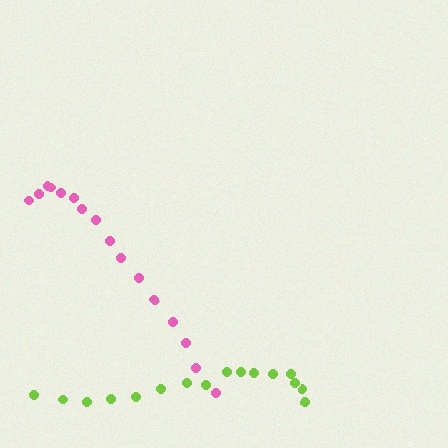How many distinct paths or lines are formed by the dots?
There are 2 distinct paths.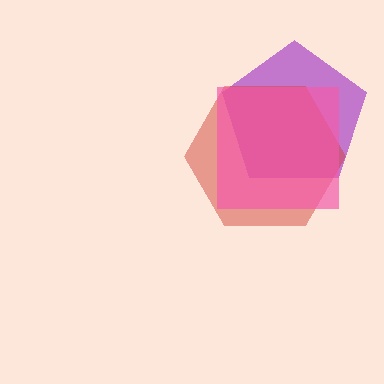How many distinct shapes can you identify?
There are 3 distinct shapes: a purple pentagon, a red hexagon, a pink square.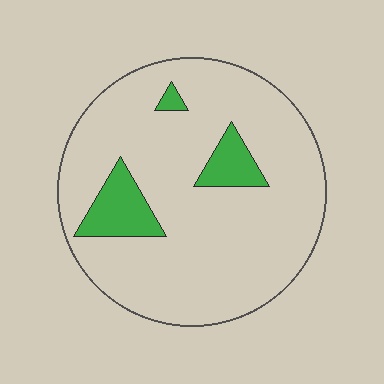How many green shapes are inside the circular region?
3.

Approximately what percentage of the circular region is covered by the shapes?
Approximately 10%.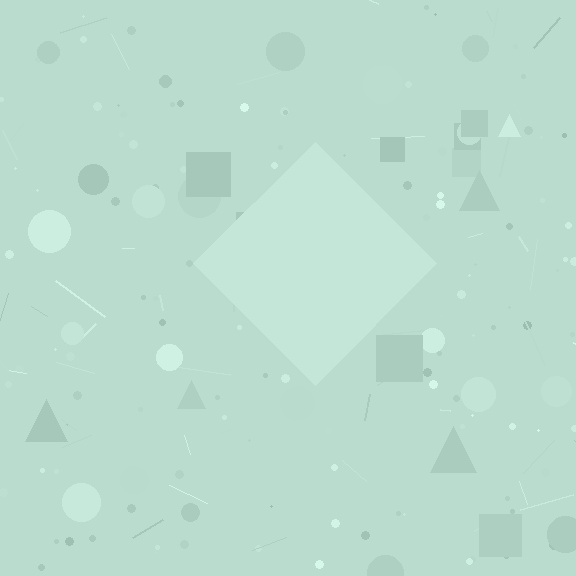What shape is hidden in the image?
A diamond is hidden in the image.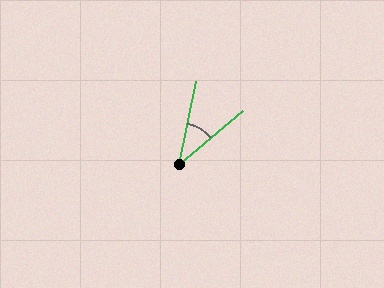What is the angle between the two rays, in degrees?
Approximately 38 degrees.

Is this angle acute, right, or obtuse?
It is acute.